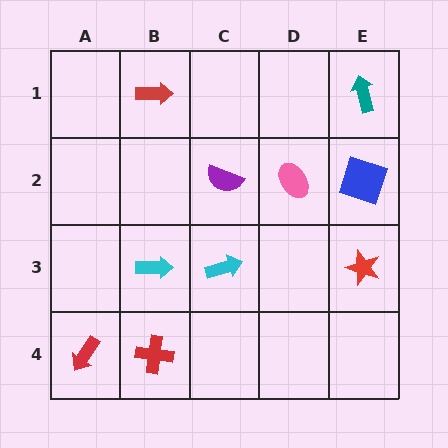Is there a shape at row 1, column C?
No, that cell is empty.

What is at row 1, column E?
A teal arrow.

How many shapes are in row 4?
2 shapes.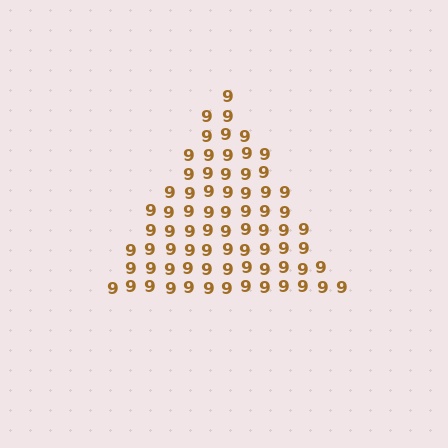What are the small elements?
The small elements are digit 9's.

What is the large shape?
The large shape is a triangle.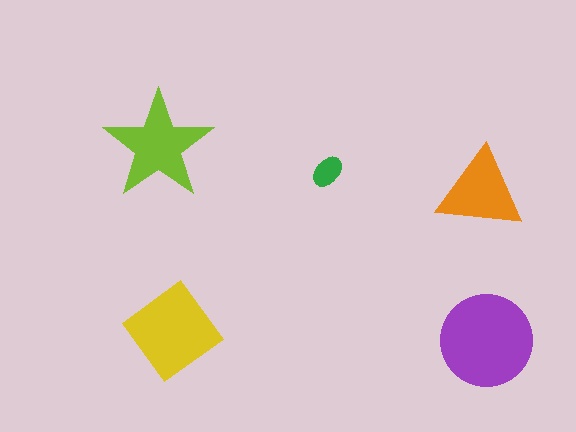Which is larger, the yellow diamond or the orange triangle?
The yellow diamond.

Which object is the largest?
The purple circle.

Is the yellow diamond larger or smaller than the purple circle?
Smaller.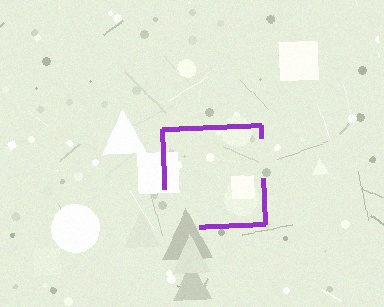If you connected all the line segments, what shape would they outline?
They would outline a square.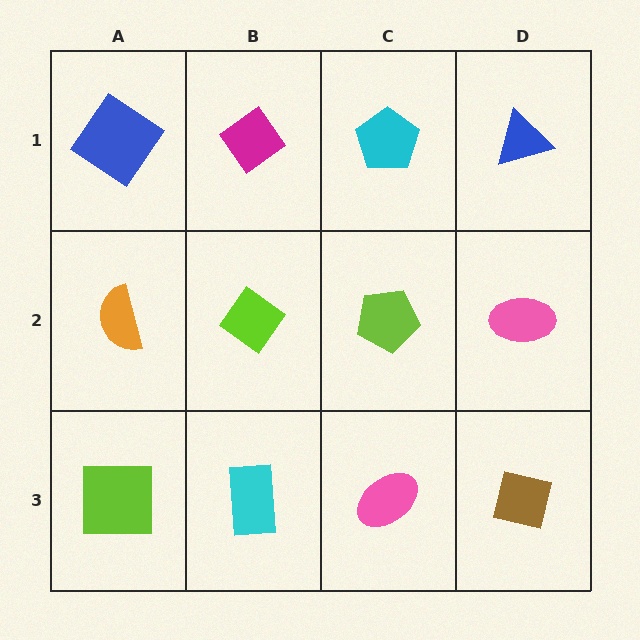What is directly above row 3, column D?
A pink ellipse.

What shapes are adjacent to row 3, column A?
An orange semicircle (row 2, column A), a cyan rectangle (row 3, column B).